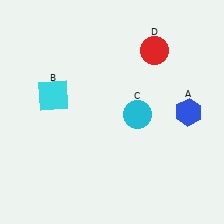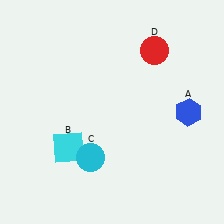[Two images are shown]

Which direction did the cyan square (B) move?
The cyan square (B) moved down.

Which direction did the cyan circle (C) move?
The cyan circle (C) moved left.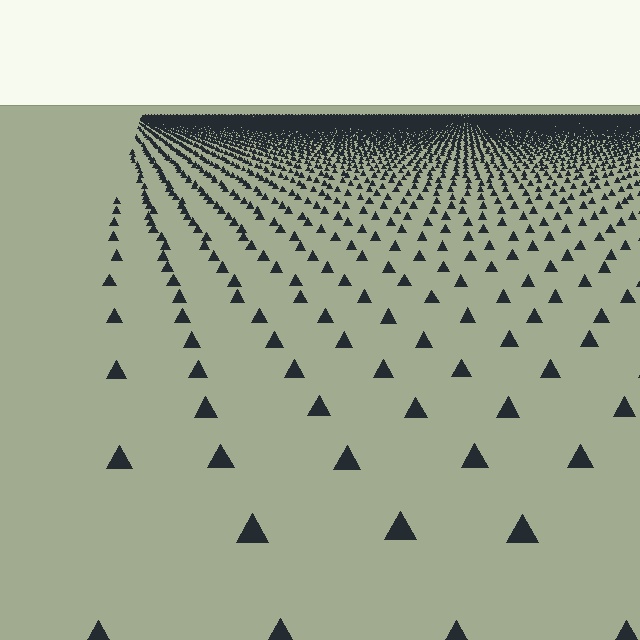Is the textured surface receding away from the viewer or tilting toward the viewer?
The surface is receding away from the viewer. Texture elements get smaller and denser toward the top.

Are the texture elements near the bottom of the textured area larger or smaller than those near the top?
Larger. Near the bottom, elements are closer to the viewer and appear at a bigger on-screen size.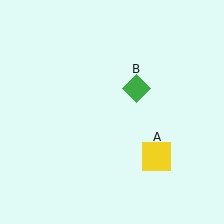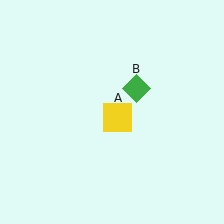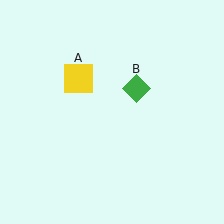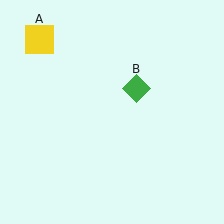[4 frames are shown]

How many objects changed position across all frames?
1 object changed position: yellow square (object A).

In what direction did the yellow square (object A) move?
The yellow square (object A) moved up and to the left.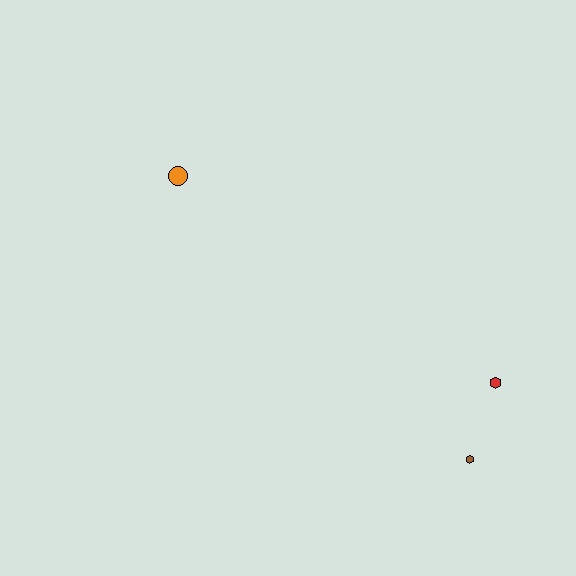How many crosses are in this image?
There are no crosses.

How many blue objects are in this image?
There are no blue objects.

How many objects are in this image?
There are 3 objects.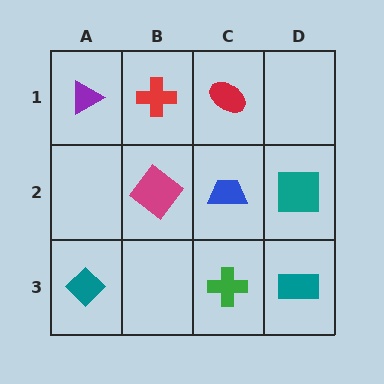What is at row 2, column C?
A blue trapezoid.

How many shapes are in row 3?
3 shapes.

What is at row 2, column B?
A magenta diamond.